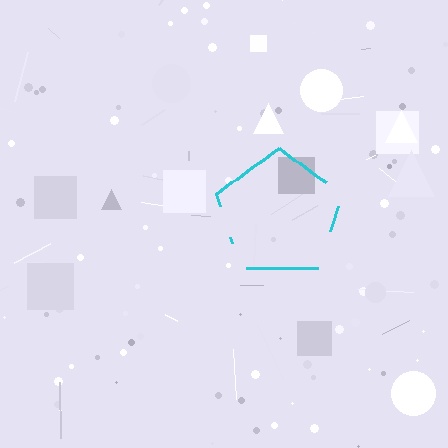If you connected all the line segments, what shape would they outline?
They would outline a pentagon.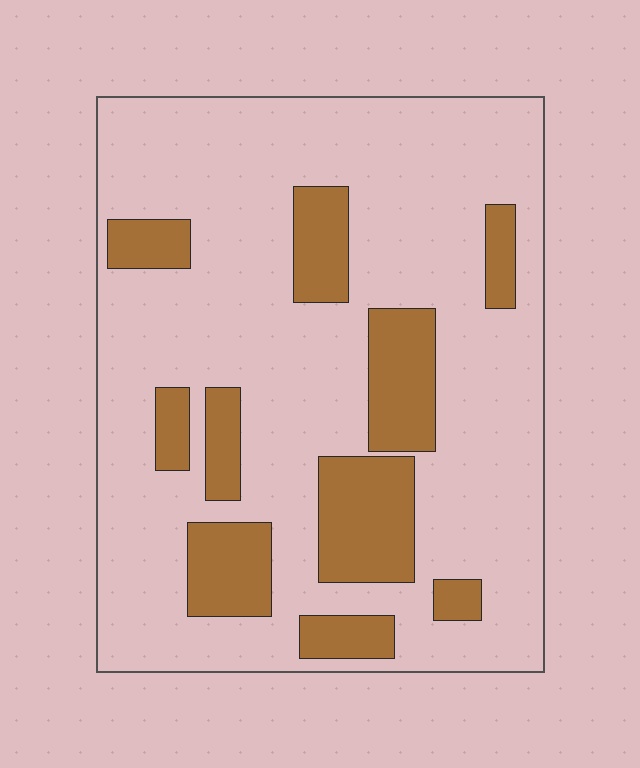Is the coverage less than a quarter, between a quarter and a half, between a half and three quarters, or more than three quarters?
Less than a quarter.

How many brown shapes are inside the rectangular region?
10.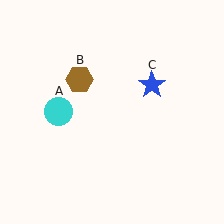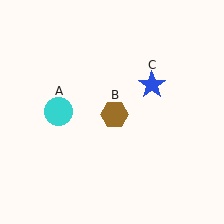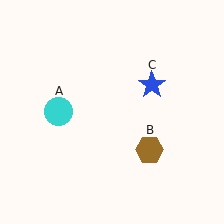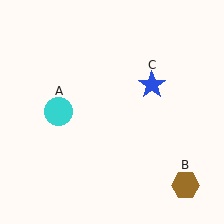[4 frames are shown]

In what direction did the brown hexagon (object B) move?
The brown hexagon (object B) moved down and to the right.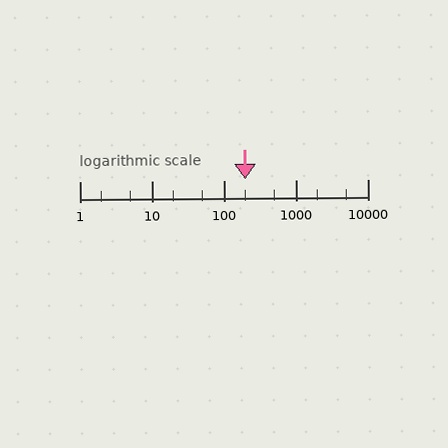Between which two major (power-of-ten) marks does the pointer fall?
The pointer is between 100 and 1000.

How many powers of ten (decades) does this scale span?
The scale spans 4 decades, from 1 to 10000.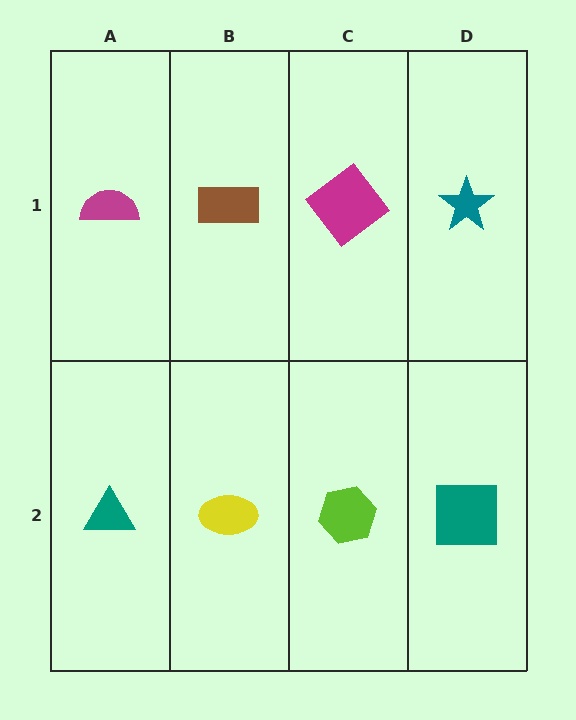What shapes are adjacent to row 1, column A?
A teal triangle (row 2, column A), a brown rectangle (row 1, column B).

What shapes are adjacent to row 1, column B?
A yellow ellipse (row 2, column B), a magenta semicircle (row 1, column A), a magenta diamond (row 1, column C).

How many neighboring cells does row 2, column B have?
3.